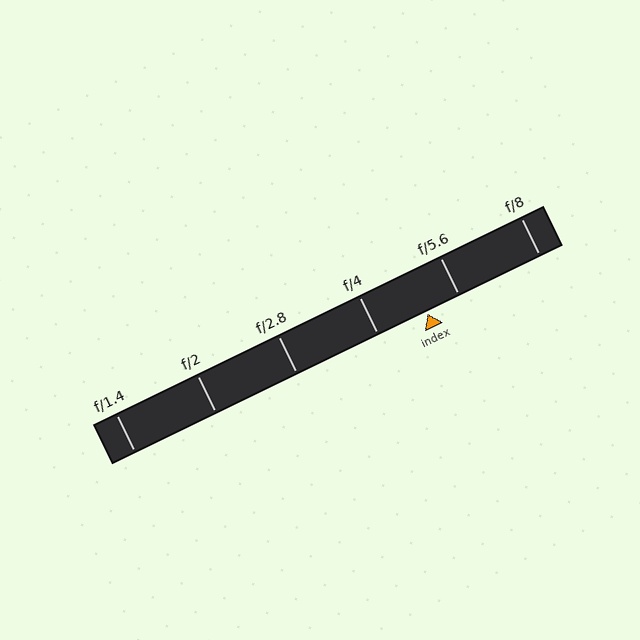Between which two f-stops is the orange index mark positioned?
The index mark is between f/4 and f/5.6.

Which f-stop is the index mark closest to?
The index mark is closest to f/5.6.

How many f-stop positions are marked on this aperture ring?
There are 6 f-stop positions marked.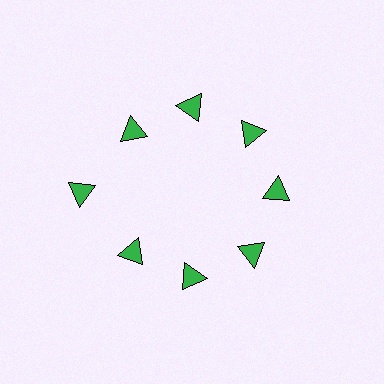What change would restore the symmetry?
The symmetry would be restored by moving it inward, back onto the ring so that all 8 triangles sit at equal angles and equal distance from the center.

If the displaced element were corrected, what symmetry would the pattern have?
It would have 8-fold rotational symmetry — the pattern would map onto itself every 45 degrees.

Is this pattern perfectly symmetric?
No. The 8 green triangles are arranged in a ring, but one element near the 9 o'clock position is pushed outward from the center, breaking the 8-fold rotational symmetry.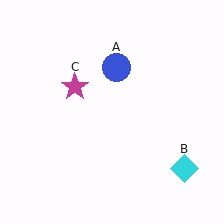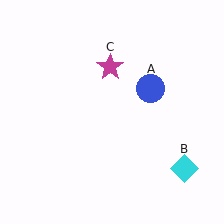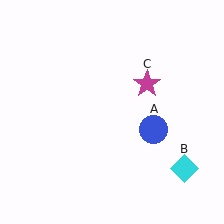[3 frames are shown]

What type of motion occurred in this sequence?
The blue circle (object A), magenta star (object C) rotated clockwise around the center of the scene.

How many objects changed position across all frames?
2 objects changed position: blue circle (object A), magenta star (object C).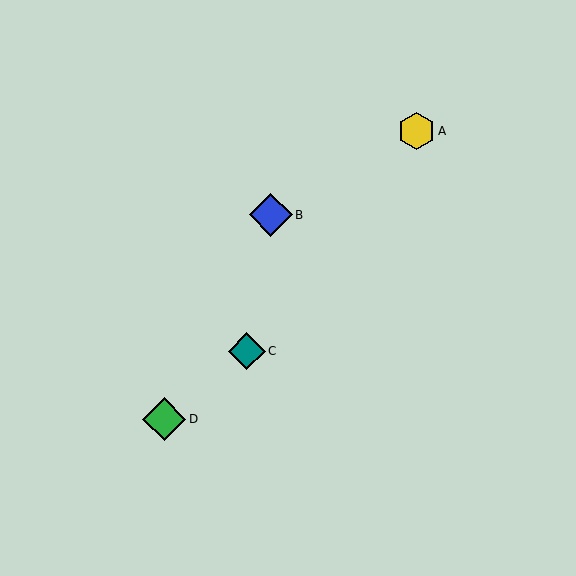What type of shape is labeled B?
Shape B is a blue diamond.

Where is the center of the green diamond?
The center of the green diamond is at (164, 419).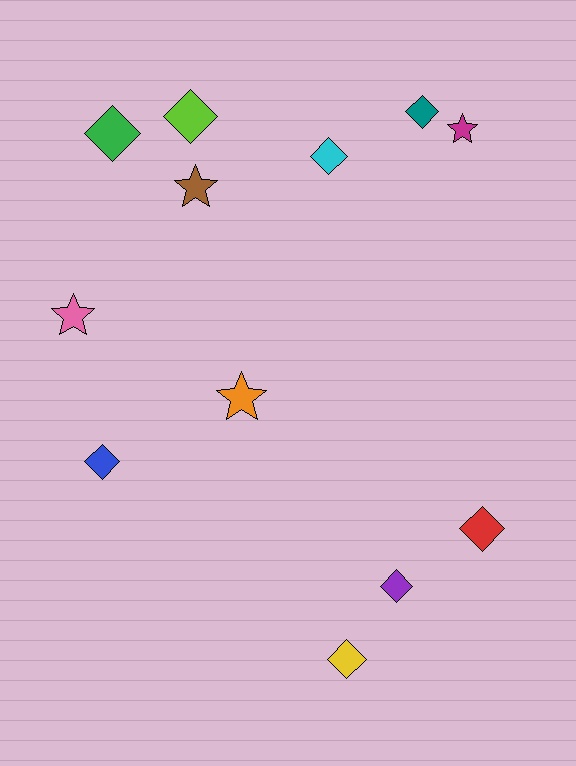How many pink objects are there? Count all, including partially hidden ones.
There is 1 pink object.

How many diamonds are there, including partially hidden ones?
There are 8 diamonds.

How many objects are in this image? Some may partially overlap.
There are 12 objects.